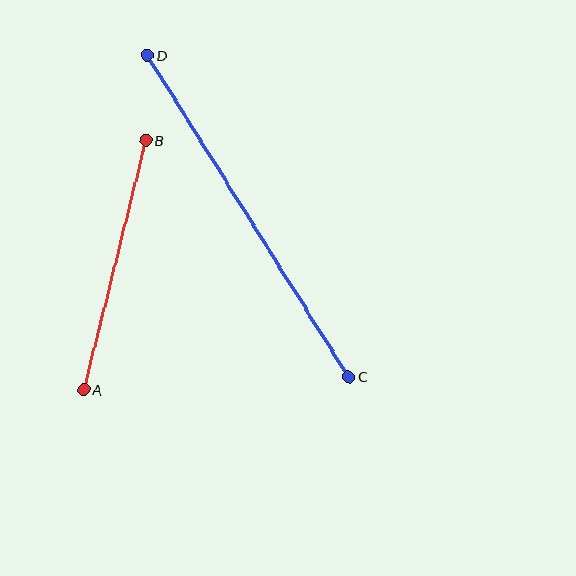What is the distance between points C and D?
The distance is approximately 379 pixels.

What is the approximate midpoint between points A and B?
The midpoint is at approximately (115, 265) pixels.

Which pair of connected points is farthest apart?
Points C and D are farthest apart.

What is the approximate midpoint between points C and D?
The midpoint is at approximately (248, 216) pixels.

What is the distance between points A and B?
The distance is approximately 258 pixels.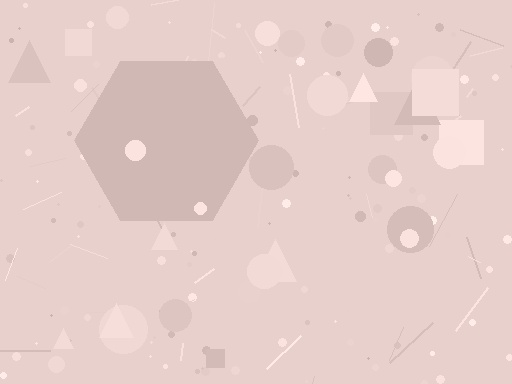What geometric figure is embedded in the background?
A hexagon is embedded in the background.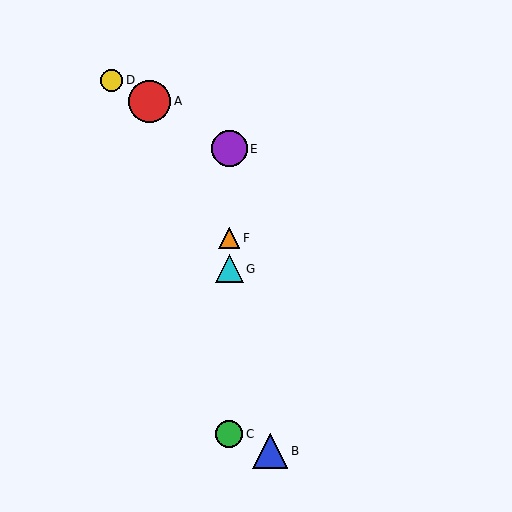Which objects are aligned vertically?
Objects C, E, F, G are aligned vertically.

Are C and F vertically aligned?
Yes, both are at x≈229.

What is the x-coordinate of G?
Object G is at x≈229.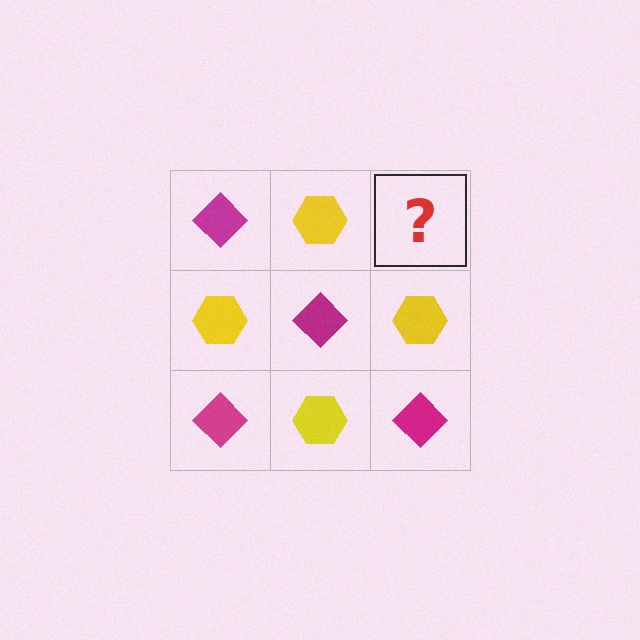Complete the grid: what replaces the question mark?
The question mark should be replaced with a magenta diamond.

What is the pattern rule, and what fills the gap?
The rule is that it alternates magenta diamond and yellow hexagon in a checkerboard pattern. The gap should be filled with a magenta diamond.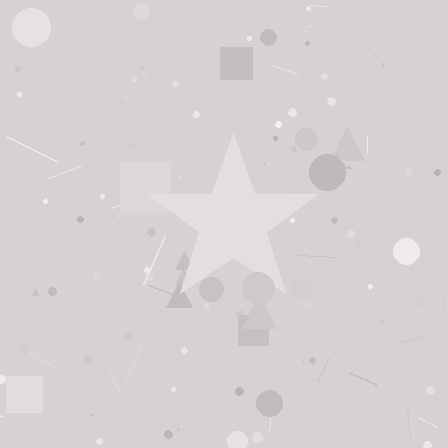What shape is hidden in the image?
A star is hidden in the image.